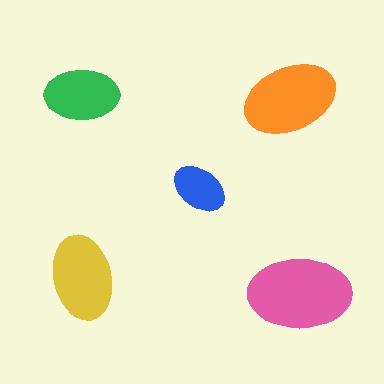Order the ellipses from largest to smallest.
the pink one, the orange one, the yellow one, the green one, the blue one.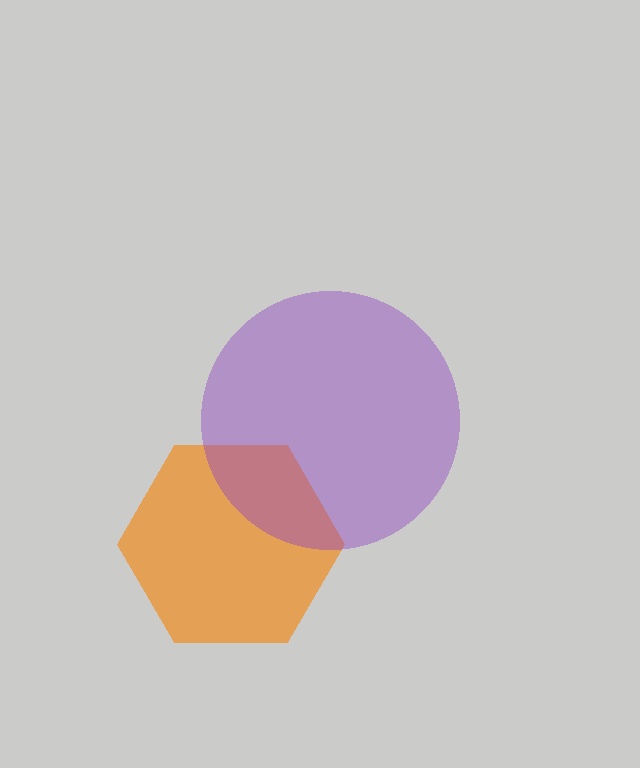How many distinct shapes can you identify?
There are 2 distinct shapes: an orange hexagon, a purple circle.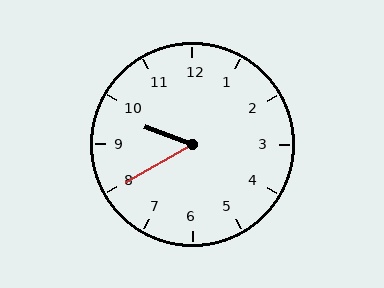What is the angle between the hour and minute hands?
Approximately 50 degrees.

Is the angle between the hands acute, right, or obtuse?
It is acute.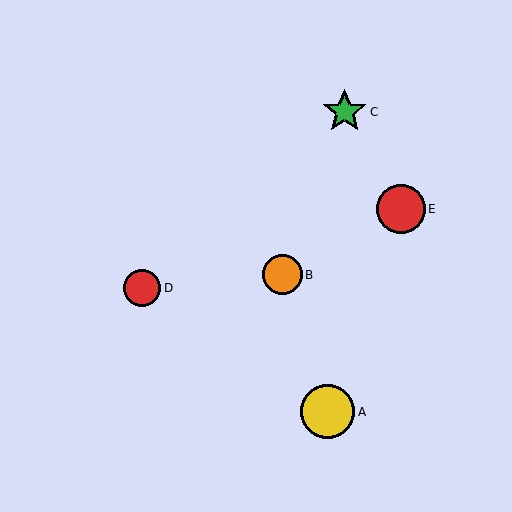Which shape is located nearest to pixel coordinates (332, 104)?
The green star (labeled C) at (345, 112) is nearest to that location.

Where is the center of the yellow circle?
The center of the yellow circle is at (328, 412).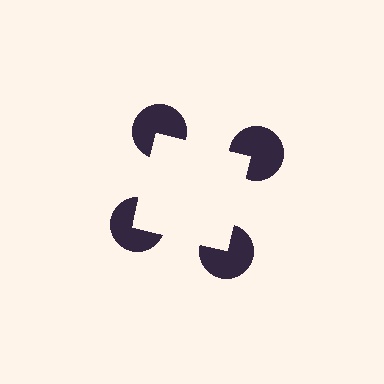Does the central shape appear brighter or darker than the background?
It typically appears slightly brighter than the background, even though no actual brightness change is drawn.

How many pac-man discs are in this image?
There are 4 — one at each vertex of the illusory square.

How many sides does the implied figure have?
4 sides.